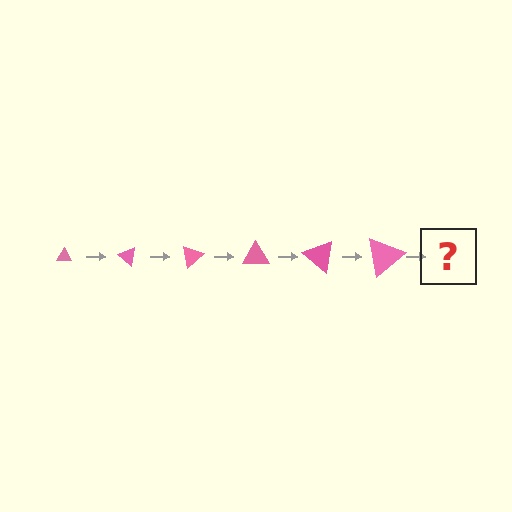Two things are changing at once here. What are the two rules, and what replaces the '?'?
The two rules are that the triangle grows larger each step and it rotates 40 degrees each step. The '?' should be a triangle, larger than the previous one and rotated 240 degrees from the start.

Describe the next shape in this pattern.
It should be a triangle, larger than the previous one and rotated 240 degrees from the start.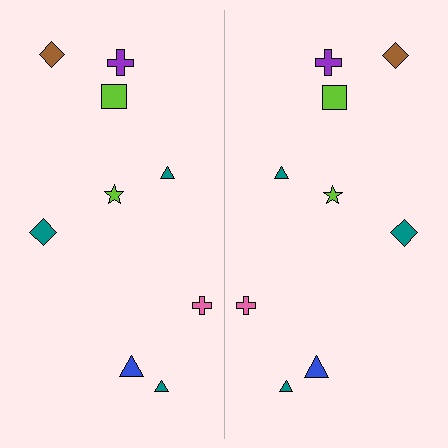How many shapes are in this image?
There are 18 shapes in this image.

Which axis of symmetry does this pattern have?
The pattern has a vertical axis of symmetry running through the center of the image.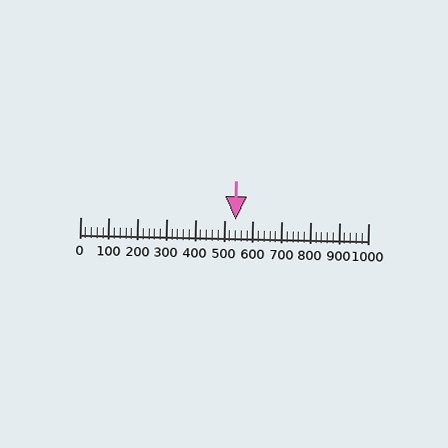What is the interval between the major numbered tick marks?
The major tick marks are spaced 100 units apart.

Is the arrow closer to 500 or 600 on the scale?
The arrow is closer to 500.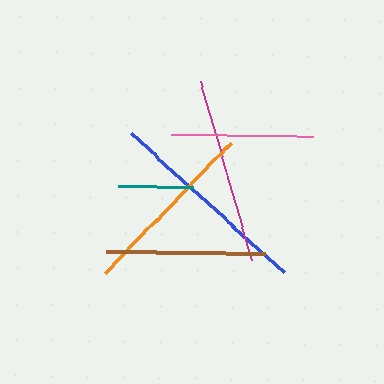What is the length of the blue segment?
The blue segment is approximately 207 pixels long.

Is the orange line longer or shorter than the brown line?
The orange line is longer than the brown line.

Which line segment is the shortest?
The teal line is the shortest at approximately 74 pixels.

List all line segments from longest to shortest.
From longest to shortest: blue, magenta, orange, brown, pink, teal.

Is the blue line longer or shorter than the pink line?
The blue line is longer than the pink line.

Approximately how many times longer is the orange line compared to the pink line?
The orange line is approximately 1.3 times the length of the pink line.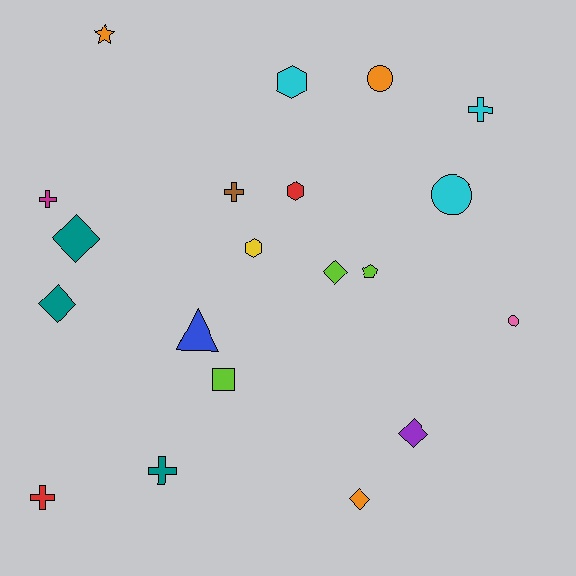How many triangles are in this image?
There is 1 triangle.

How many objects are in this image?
There are 20 objects.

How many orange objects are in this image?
There are 3 orange objects.